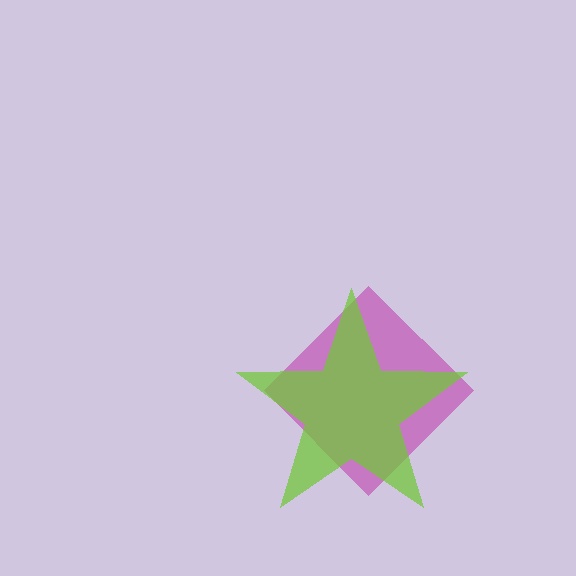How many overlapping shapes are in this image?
There are 2 overlapping shapes in the image.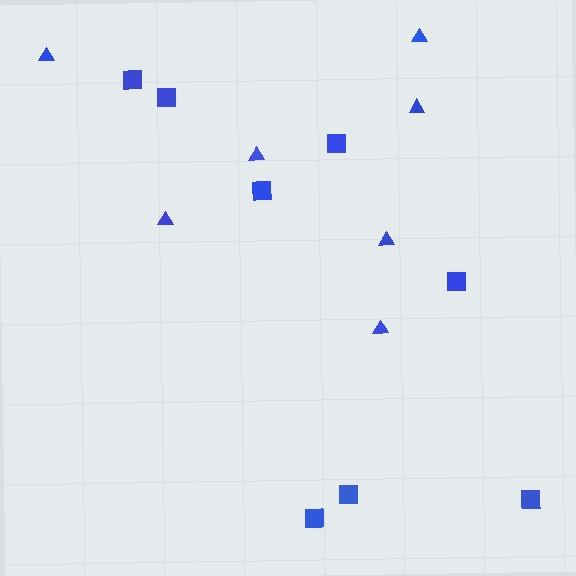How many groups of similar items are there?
There are 2 groups: one group of triangles (7) and one group of squares (8).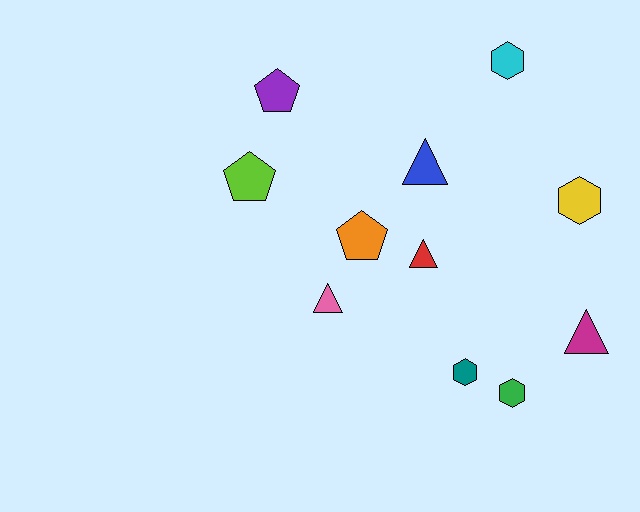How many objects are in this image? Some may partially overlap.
There are 11 objects.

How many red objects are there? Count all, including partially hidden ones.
There is 1 red object.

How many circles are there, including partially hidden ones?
There are no circles.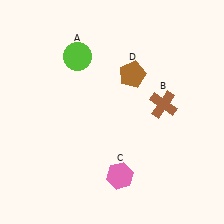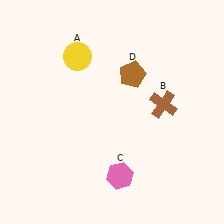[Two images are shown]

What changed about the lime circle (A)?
In Image 1, A is lime. In Image 2, it changed to yellow.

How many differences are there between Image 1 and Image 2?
There is 1 difference between the two images.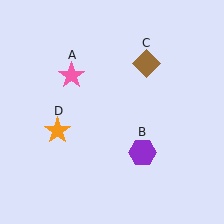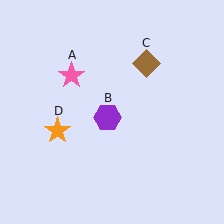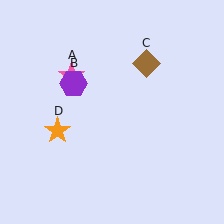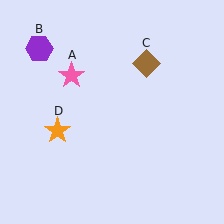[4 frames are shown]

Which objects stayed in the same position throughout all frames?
Pink star (object A) and brown diamond (object C) and orange star (object D) remained stationary.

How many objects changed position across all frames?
1 object changed position: purple hexagon (object B).